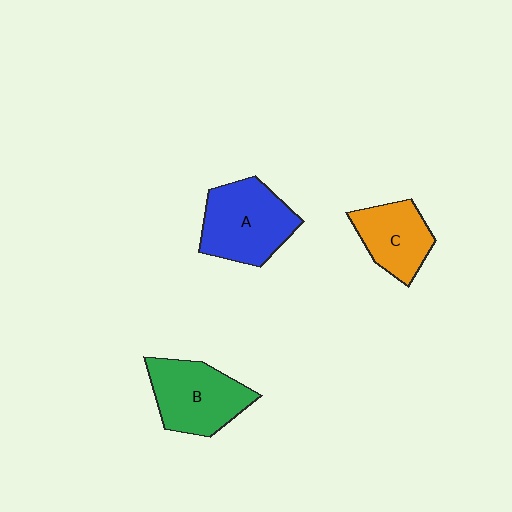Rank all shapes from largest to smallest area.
From largest to smallest: A (blue), B (green), C (orange).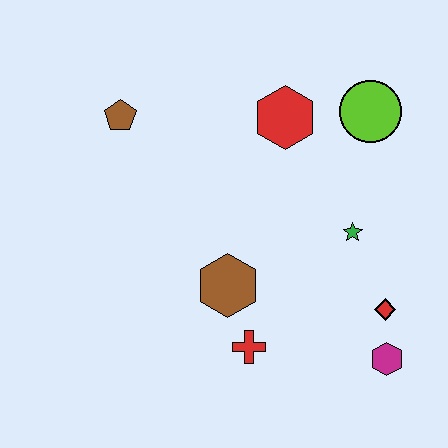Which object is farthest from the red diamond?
The brown pentagon is farthest from the red diamond.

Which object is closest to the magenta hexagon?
The red diamond is closest to the magenta hexagon.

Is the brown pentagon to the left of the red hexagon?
Yes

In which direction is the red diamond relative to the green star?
The red diamond is below the green star.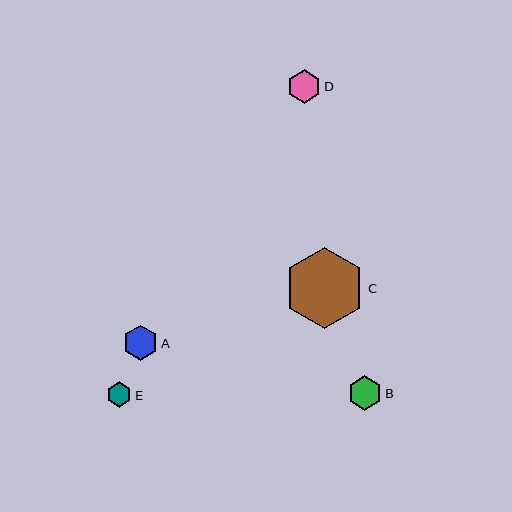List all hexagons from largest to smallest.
From largest to smallest: C, A, B, D, E.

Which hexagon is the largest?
Hexagon C is the largest with a size of approximately 81 pixels.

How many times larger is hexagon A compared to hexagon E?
Hexagon A is approximately 1.4 times the size of hexagon E.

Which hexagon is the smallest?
Hexagon E is the smallest with a size of approximately 25 pixels.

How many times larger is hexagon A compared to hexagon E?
Hexagon A is approximately 1.4 times the size of hexagon E.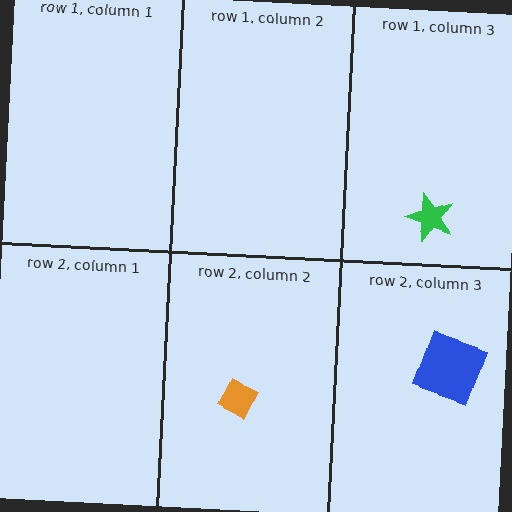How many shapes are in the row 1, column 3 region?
1.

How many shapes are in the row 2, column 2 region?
1.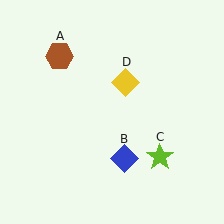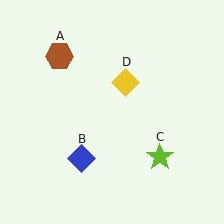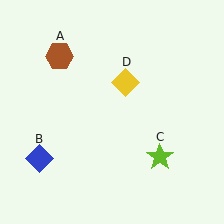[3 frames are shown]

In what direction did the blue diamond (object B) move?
The blue diamond (object B) moved left.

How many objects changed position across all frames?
1 object changed position: blue diamond (object B).